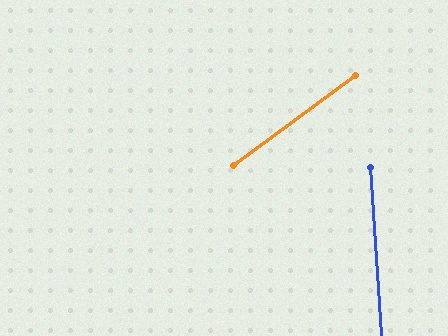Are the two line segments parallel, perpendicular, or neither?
Neither parallel nor perpendicular — they differ by about 57°.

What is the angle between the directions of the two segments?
Approximately 57 degrees.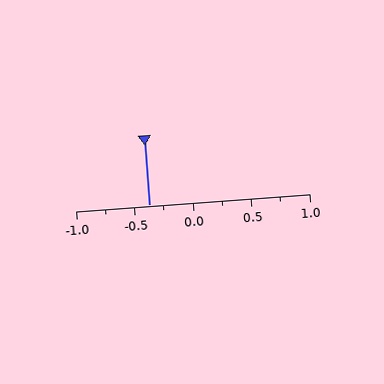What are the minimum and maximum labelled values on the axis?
The axis runs from -1.0 to 1.0.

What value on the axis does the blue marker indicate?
The marker indicates approximately -0.38.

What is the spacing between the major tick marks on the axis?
The major ticks are spaced 0.5 apart.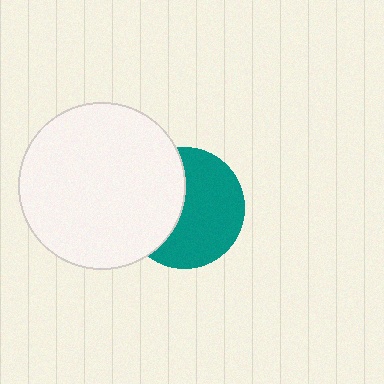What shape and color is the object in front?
The object in front is a white circle.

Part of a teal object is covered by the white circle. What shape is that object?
It is a circle.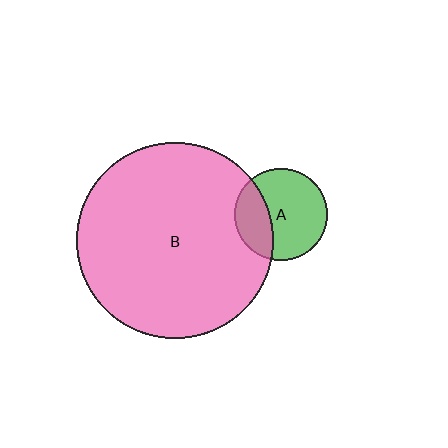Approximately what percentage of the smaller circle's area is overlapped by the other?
Approximately 30%.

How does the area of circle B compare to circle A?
Approximately 4.5 times.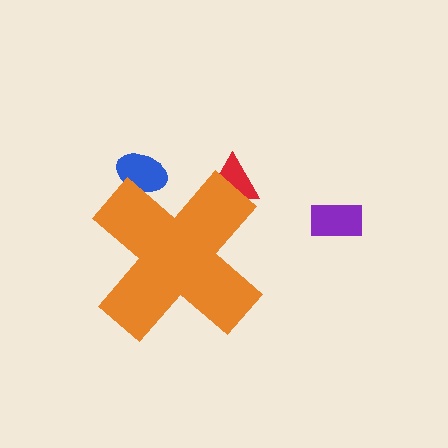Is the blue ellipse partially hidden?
Yes, the blue ellipse is partially hidden behind the orange cross.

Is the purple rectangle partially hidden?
No, the purple rectangle is fully visible.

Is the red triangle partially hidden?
Yes, the red triangle is partially hidden behind the orange cross.